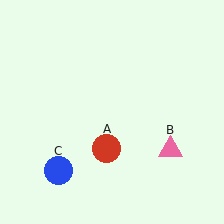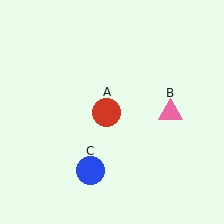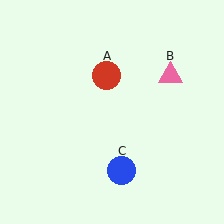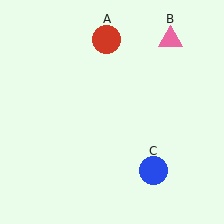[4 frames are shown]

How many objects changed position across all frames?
3 objects changed position: red circle (object A), pink triangle (object B), blue circle (object C).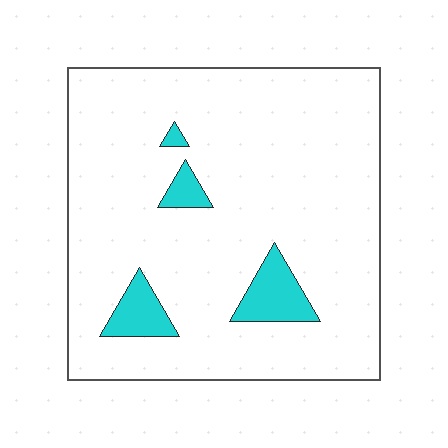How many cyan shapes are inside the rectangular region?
4.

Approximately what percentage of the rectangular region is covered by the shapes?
Approximately 10%.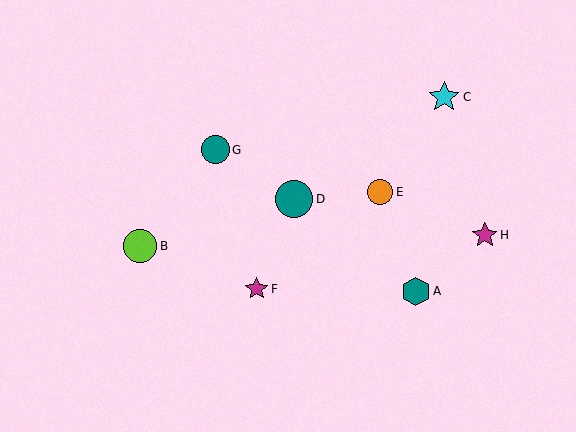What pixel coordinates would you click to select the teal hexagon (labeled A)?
Click at (416, 291) to select the teal hexagon A.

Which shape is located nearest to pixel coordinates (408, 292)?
The teal hexagon (labeled A) at (416, 291) is nearest to that location.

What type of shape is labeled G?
Shape G is a teal circle.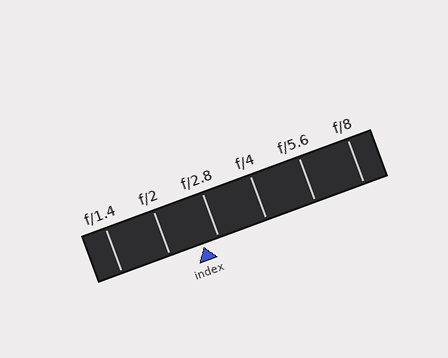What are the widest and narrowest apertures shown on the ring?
The widest aperture shown is f/1.4 and the narrowest is f/8.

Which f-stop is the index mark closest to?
The index mark is closest to f/2.8.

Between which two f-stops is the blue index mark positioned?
The index mark is between f/2 and f/2.8.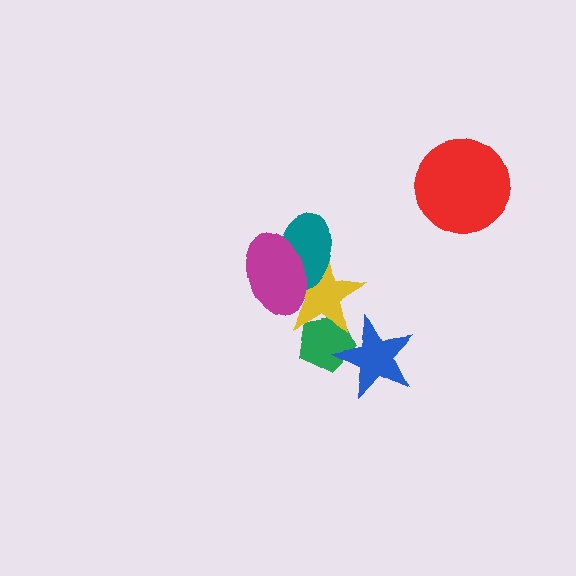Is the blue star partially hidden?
No, no other shape covers it.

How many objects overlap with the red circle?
0 objects overlap with the red circle.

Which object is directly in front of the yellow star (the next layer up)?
The teal ellipse is directly in front of the yellow star.